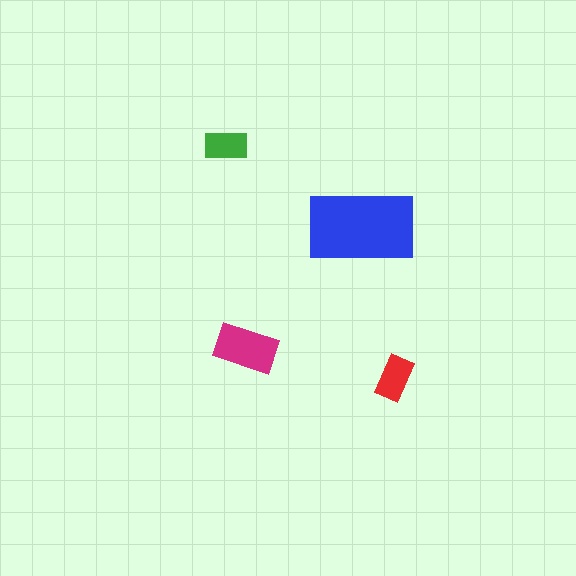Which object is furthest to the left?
The green rectangle is leftmost.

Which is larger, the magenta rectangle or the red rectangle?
The magenta one.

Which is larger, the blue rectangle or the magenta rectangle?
The blue one.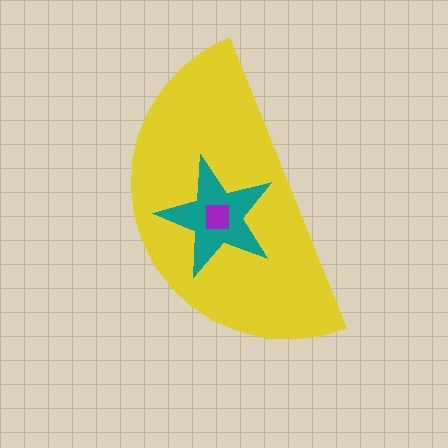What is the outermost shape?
The yellow semicircle.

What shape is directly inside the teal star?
The purple square.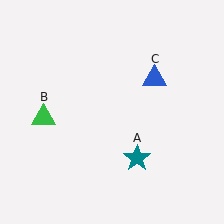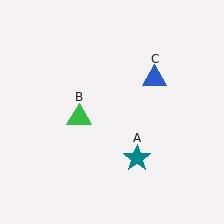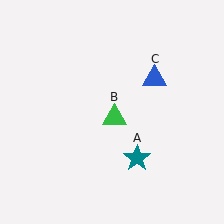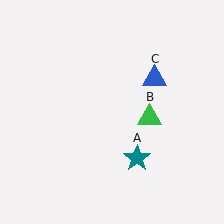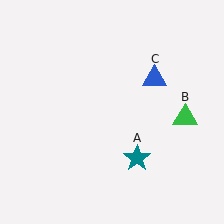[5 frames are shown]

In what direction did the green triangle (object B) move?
The green triangle (object B) moved right.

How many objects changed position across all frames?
1 object changed position: green triangle (object B).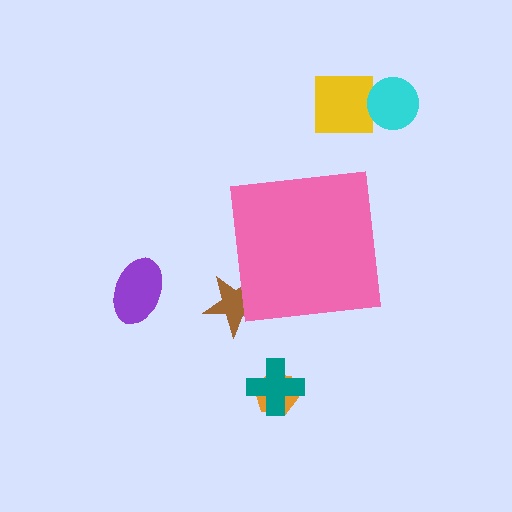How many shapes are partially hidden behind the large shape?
1 shape is partially hidden.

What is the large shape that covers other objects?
A pink square.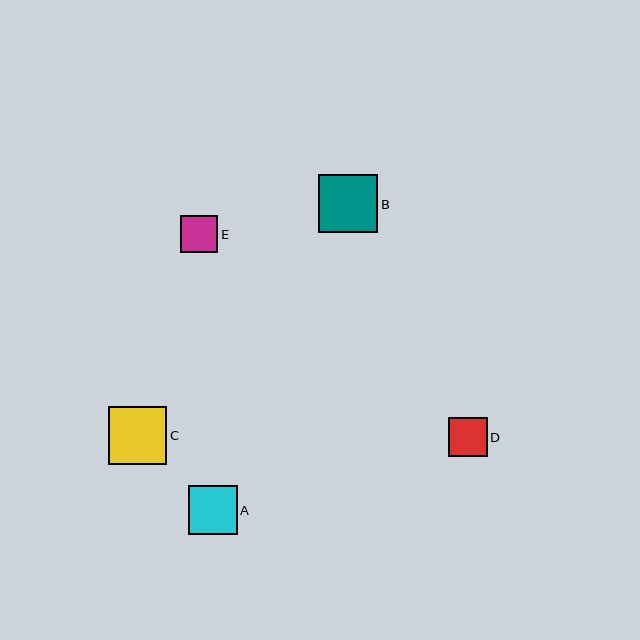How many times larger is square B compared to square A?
Square B is approximately 1.2 times the size of square A.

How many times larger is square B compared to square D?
Square B is approximately 1.5 times the size of square D.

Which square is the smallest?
Square E is the smallest with a size of approximately 37 pixels.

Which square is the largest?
Square B is the largest with a size of approximately 59 pixels.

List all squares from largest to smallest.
From largest to smallest: B, C, A, D, E.